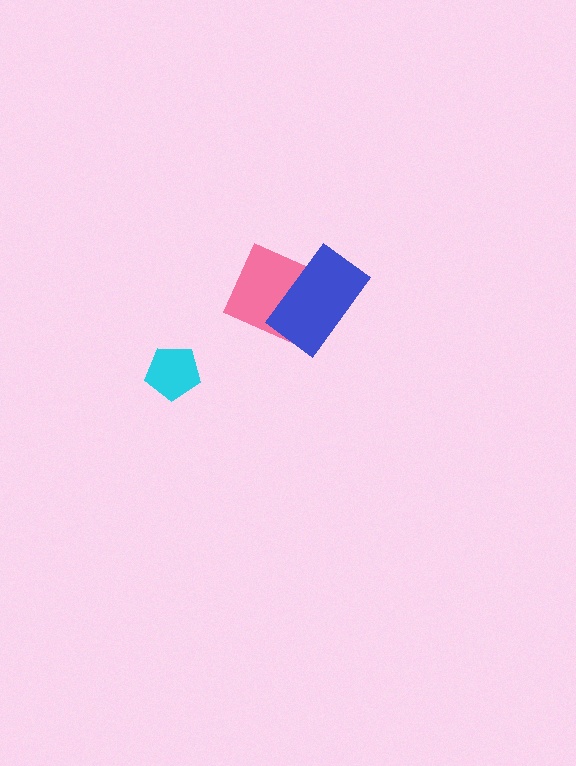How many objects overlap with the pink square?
1 object overlaps with the pink square.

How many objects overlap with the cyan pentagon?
0 objects overlap with the cyan pentagon.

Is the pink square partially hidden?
Yes, it is partially covered by another shape.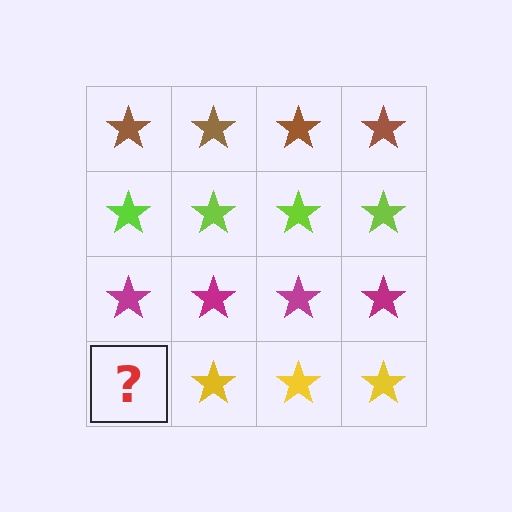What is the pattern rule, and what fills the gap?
The rule is that each row has a consistent color. The gap should be filled with a yellow star.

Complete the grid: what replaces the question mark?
The question mark should be replaced with a yellow star.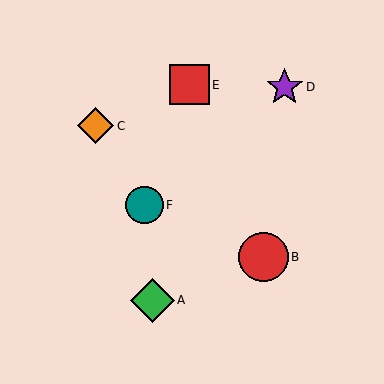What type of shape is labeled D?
Shape D is a purple star.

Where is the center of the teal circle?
The center of the teal circle is at (144, 205).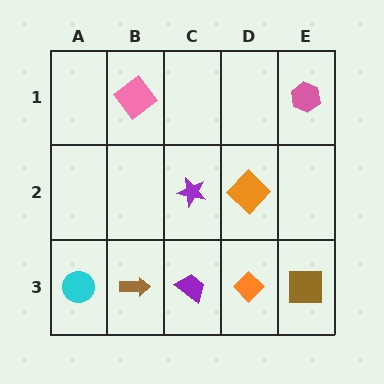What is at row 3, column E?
A brown square.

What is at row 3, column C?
A purple trapezoid.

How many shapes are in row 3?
5 shapes.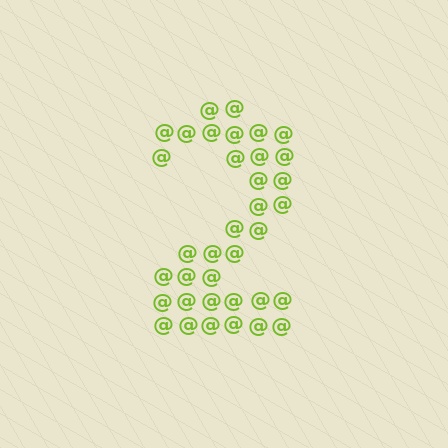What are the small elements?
The small elements are at signs.